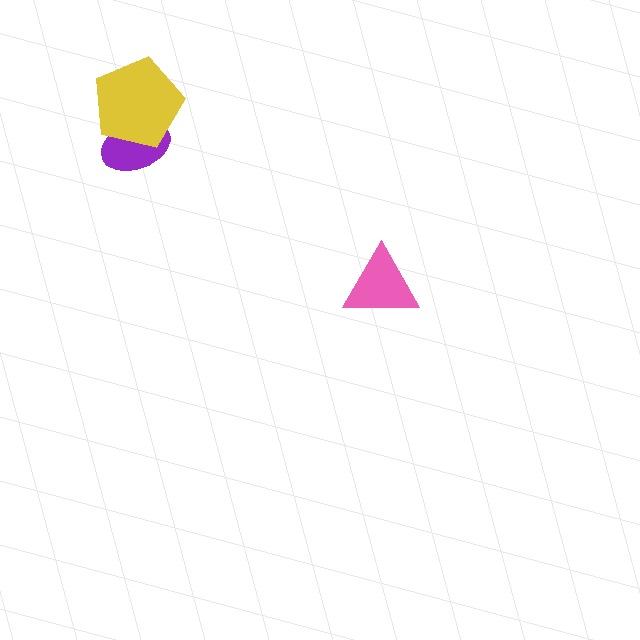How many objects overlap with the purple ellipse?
1 object overlaps with the purple ellipse.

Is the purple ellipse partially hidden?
Yes, it is partially covered by another shape.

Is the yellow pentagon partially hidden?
No, no other shape covers it.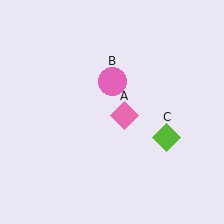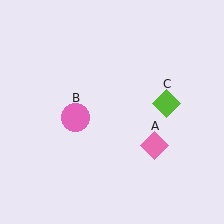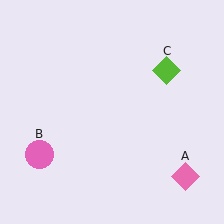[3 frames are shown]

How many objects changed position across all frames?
3 objects changed position: pink diamond (object A), pink circle (object B), lime diamond (object C).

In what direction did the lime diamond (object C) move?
The lime diamond (object C) moved up.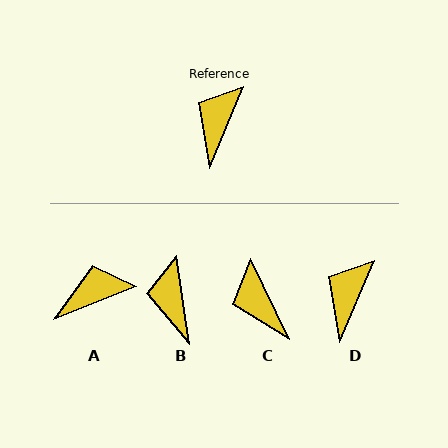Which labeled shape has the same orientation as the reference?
D.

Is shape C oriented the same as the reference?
No, it is off by about 48 degrees.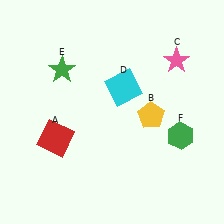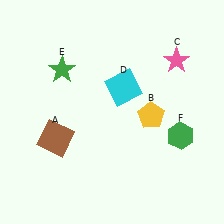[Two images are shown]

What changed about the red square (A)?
In Image 1, A is red. In Image 2, it changed to brown.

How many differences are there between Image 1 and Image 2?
There is 1 difference between the two images.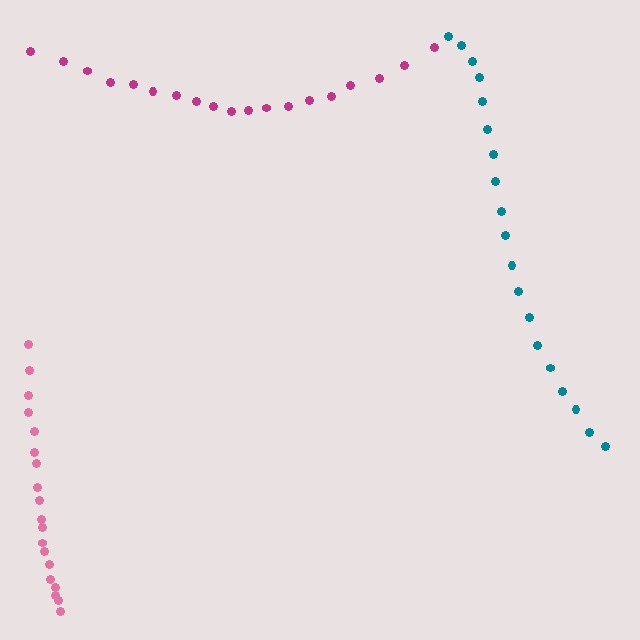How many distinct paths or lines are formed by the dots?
There are 3 distinct paths.